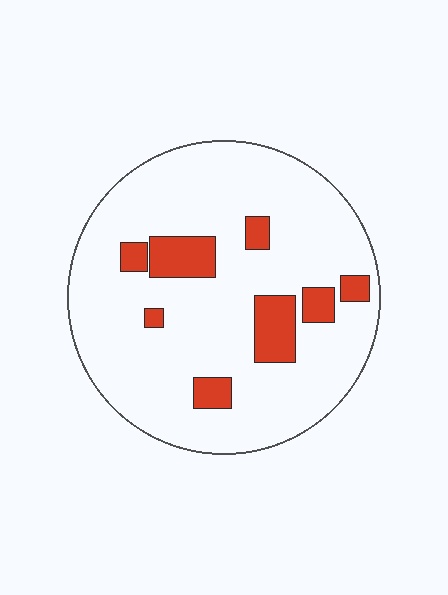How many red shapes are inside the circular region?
8.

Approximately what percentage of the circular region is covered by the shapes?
Approximately 15%.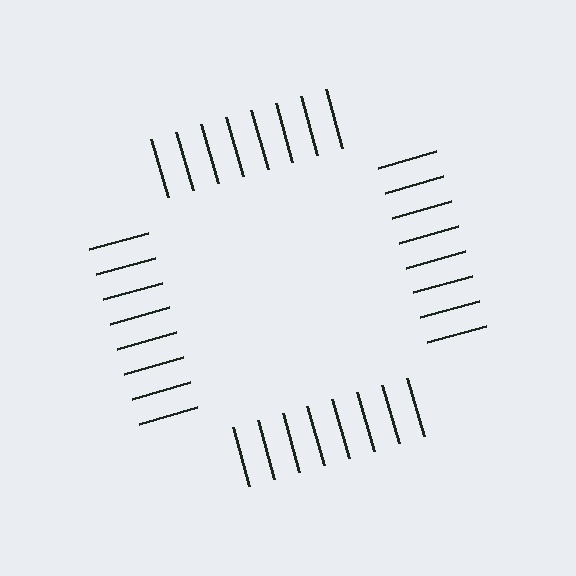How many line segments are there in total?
32 — 8 along each of the 4 edges.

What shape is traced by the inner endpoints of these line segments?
An illusory square — the line segments terminate on its edges but no continuous stroke is drawn.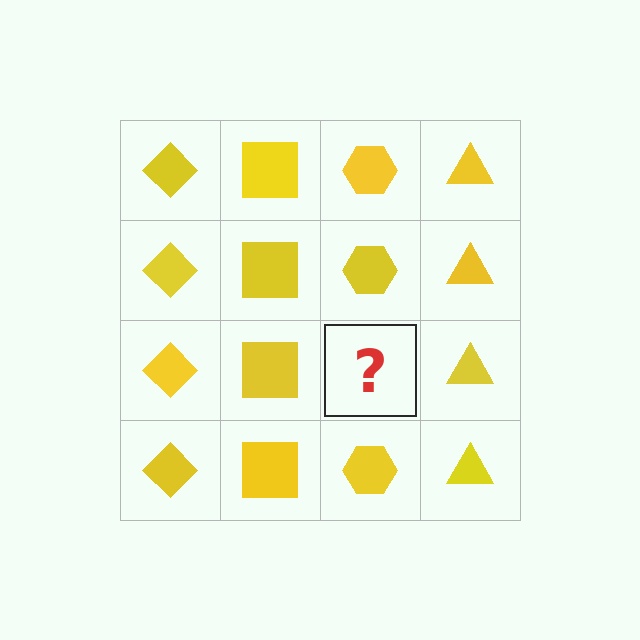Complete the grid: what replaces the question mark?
The question mark should be replaced with a yellow hexagon.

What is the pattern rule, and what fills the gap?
The rule is that each column has a consistent shape. The gap should be filled with a yellow hexagon.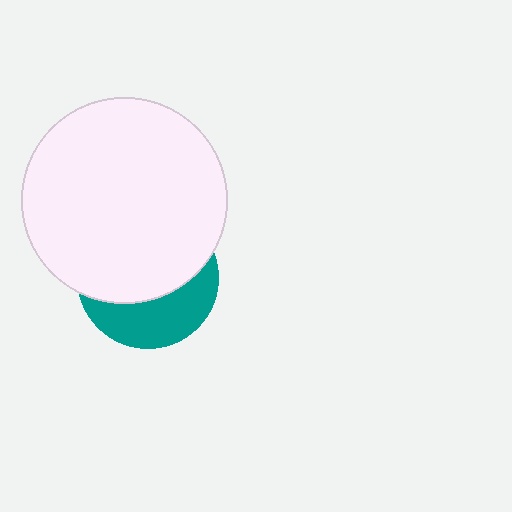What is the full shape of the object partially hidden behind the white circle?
The partially hidden object is a teal circle.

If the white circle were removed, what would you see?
You would see the complete teal circle.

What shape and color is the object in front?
The object in front is a white circle.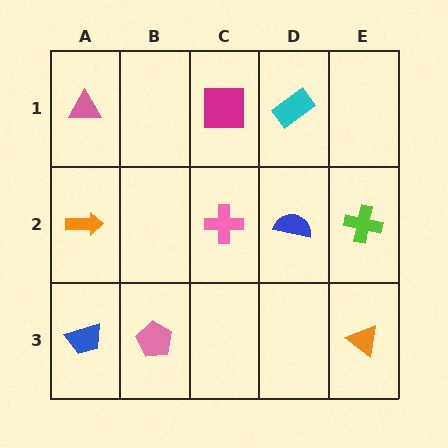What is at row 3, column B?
A pink pentagon.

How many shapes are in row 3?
3 shapes.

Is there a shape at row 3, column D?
No, that cell is empty.